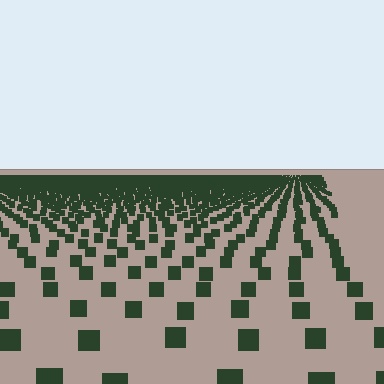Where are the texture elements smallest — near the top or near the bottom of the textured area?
Near the top.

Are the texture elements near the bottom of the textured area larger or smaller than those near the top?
Larger. Near the bottom, elements are closer to the viewer and appear at a bigger on-screen size.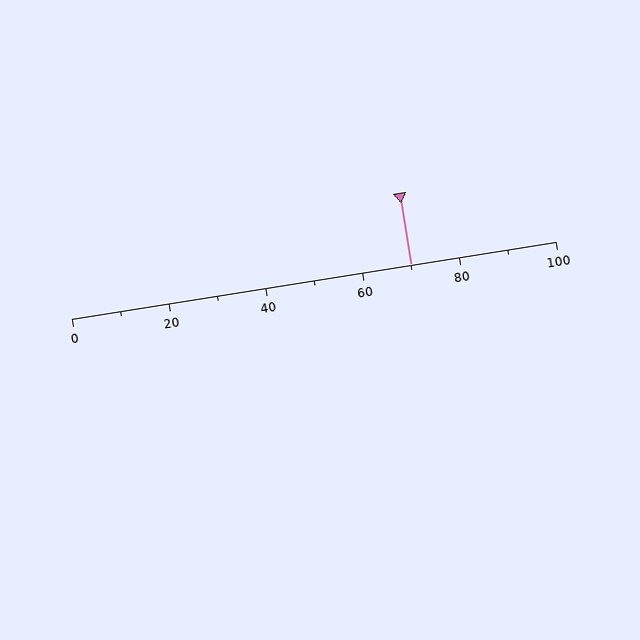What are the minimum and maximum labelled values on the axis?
The axis runs from 0 to 100.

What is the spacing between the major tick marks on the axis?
The major ticks are spaced 20 apart.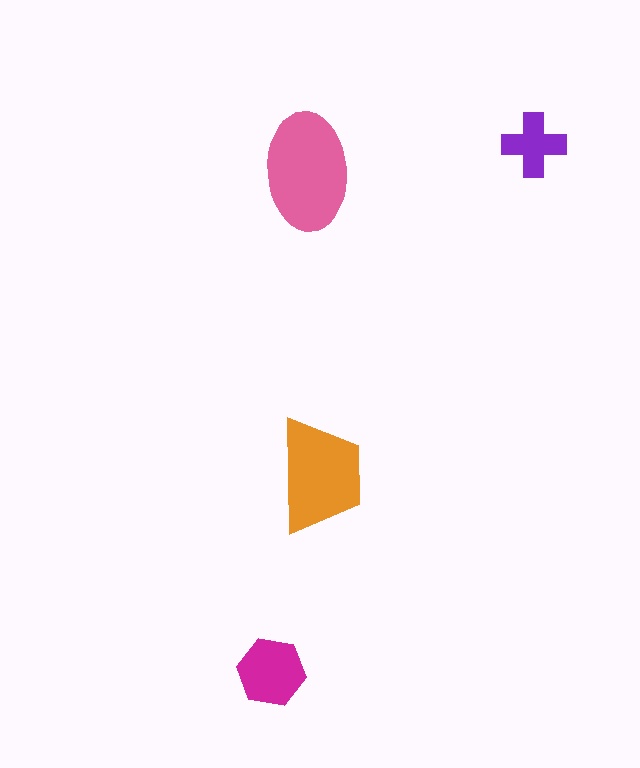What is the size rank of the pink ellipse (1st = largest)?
1st.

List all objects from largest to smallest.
The pink ellipse, the orange trapezoid, the magenta hexagon, the purple cross.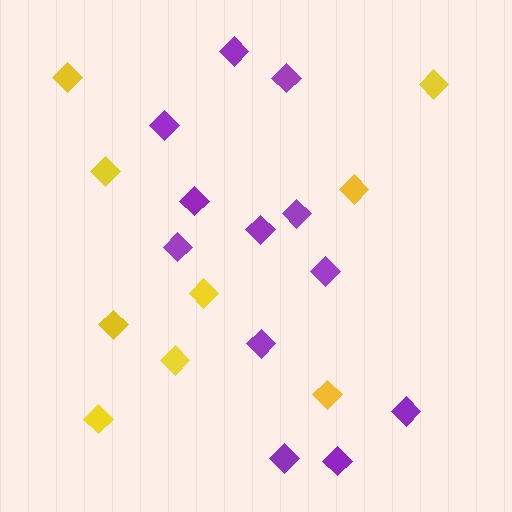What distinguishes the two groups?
There are 2 groups: one group of purple diamonds (12) and one group of yellow diamonds (9).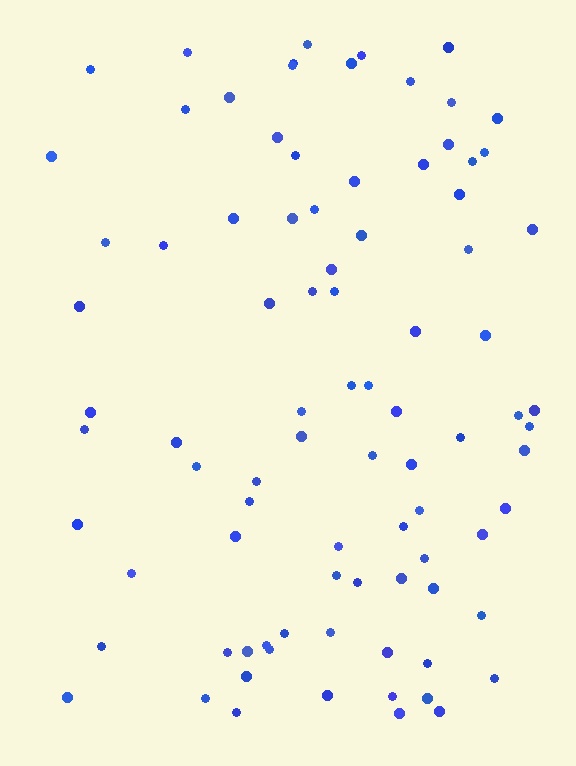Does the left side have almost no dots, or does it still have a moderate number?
Still a moderate number, just noticeably fewer than the right.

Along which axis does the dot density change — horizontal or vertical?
Horizontal.